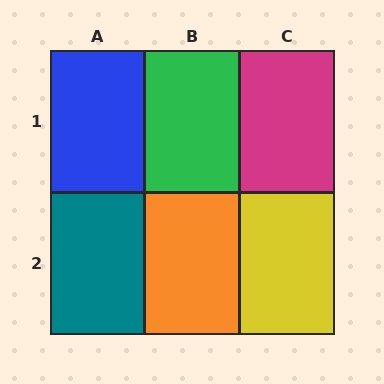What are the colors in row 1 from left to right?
Blue, green, magenta.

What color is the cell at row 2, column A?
Teal.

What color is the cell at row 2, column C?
Yellow.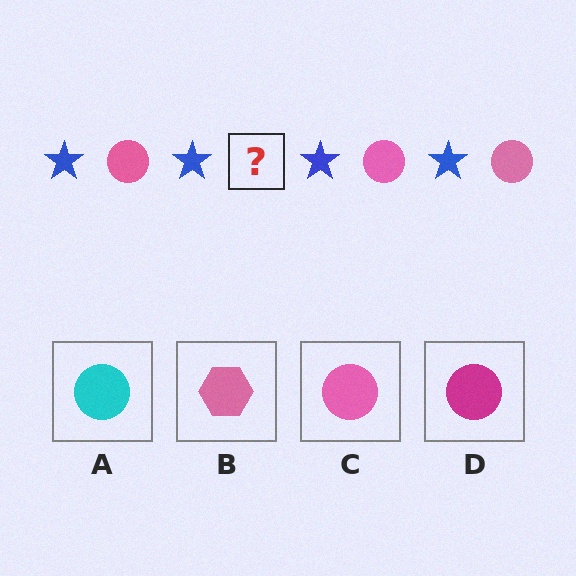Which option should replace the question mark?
Option C.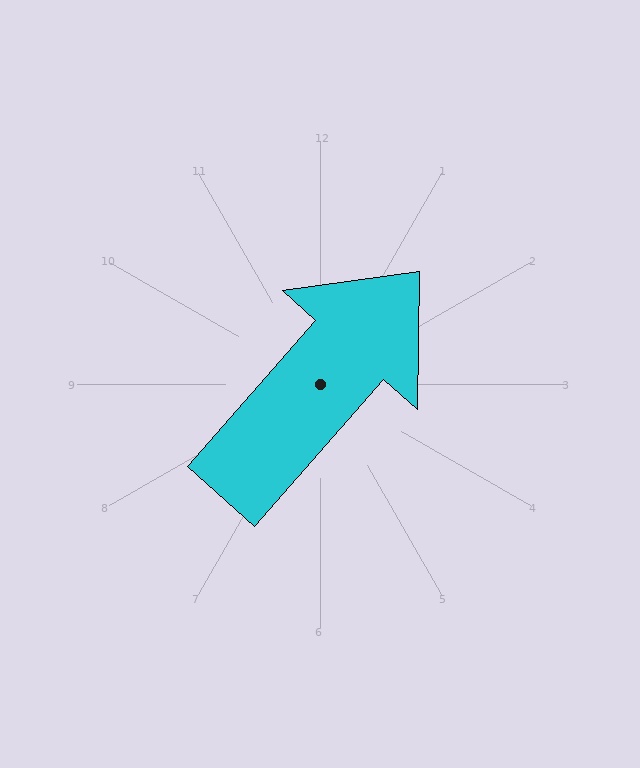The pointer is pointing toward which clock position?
Roughly 1 o'clock.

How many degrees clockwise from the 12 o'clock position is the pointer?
Approximately 41 degrees.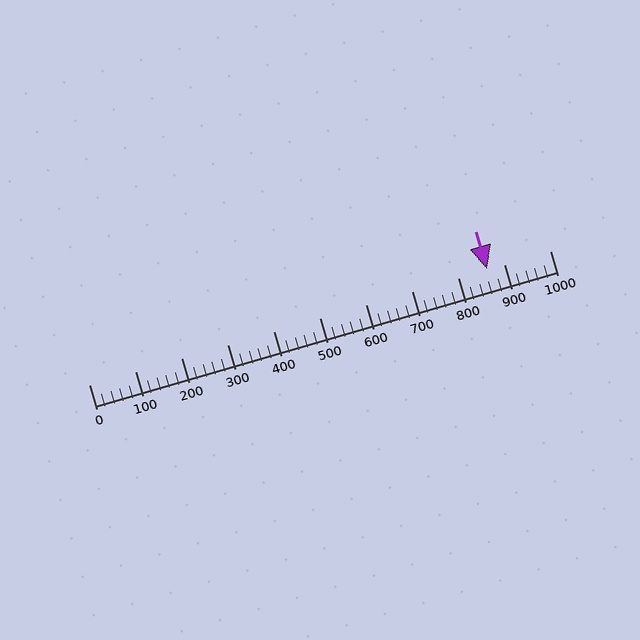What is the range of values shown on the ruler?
The ruler shows values from 0 to 1000.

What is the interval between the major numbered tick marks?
The major tick marks are spaced 100 units apart.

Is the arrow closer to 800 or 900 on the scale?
The arrow is closer to 900.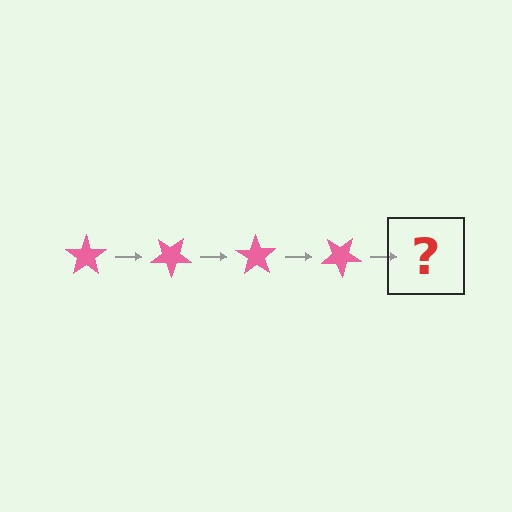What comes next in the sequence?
The next element should be a pink star rotated 140 degrees.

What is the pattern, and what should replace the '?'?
The pattern is that the star rotates 35 degrees each step. The '?' should be a pink star rotated 140 degrees.